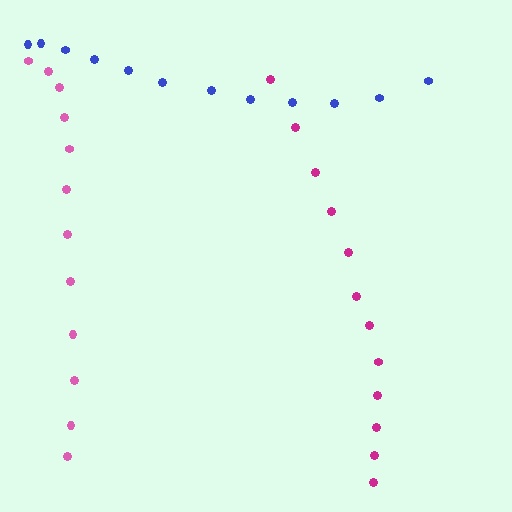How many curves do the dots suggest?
There are 3 distinct paths.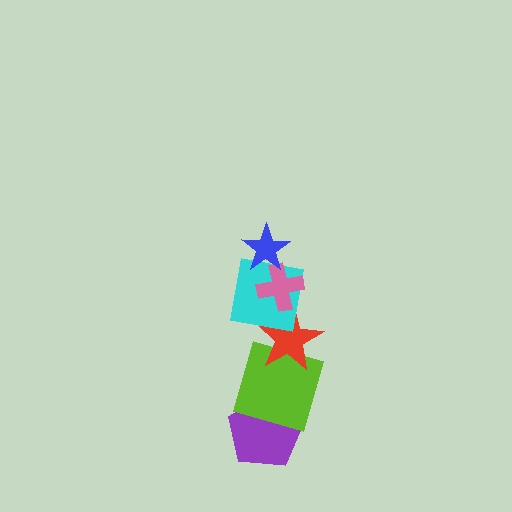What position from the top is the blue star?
The blue star is 1st from the top.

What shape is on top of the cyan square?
The pink cross is on top of the cyan square.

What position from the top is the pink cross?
The pink cross is 2nd from the top.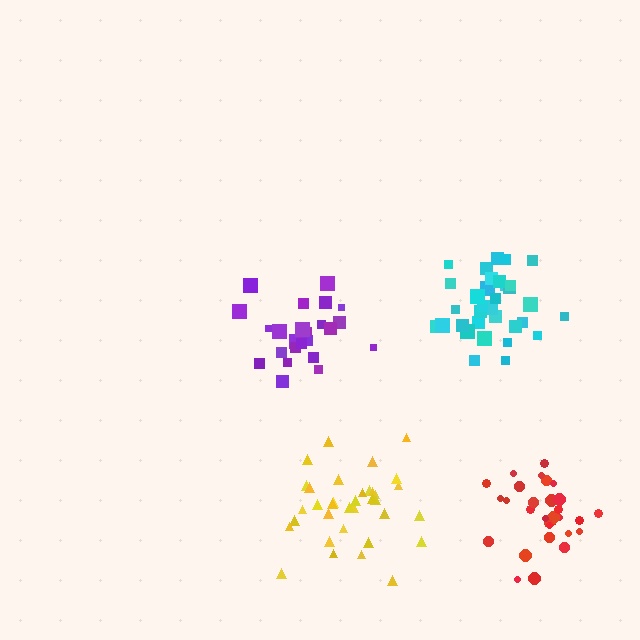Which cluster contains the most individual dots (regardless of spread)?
Yellow (35).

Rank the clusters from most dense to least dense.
cyan, purple, red, yellow.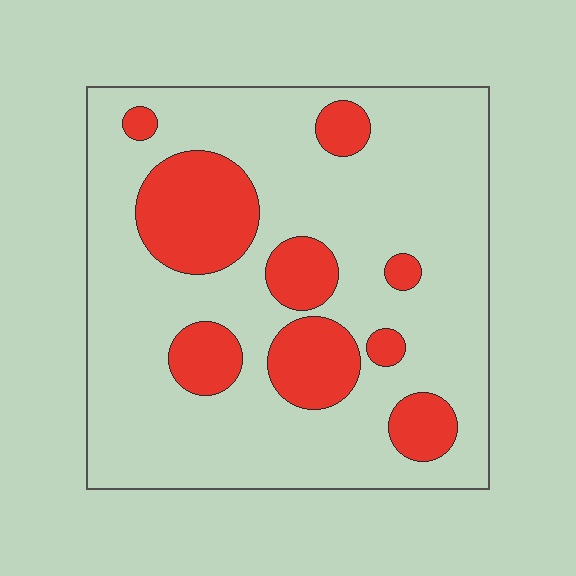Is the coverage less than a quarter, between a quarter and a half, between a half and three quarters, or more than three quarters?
Less than a quarter.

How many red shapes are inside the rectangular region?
9.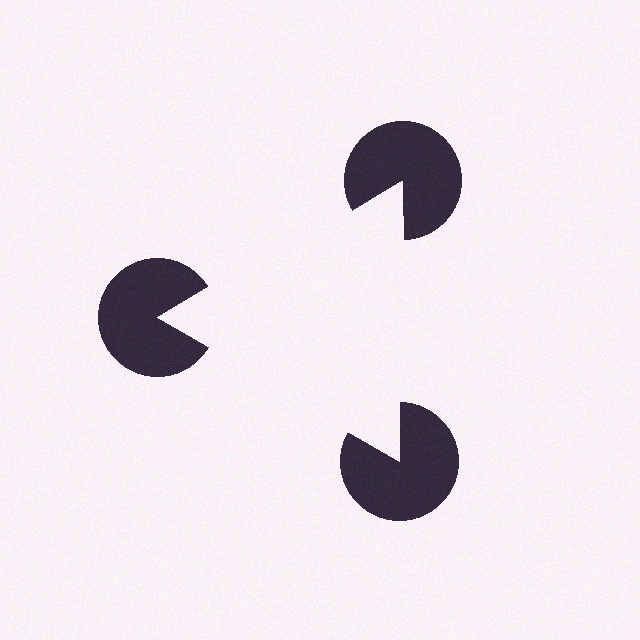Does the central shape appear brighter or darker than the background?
It typically appears slightly brighter than the background, even though no actual brightness change is drawn.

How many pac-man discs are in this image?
There are 3 — one at each vertex of the illusory triangle.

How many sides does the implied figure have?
3 sides.